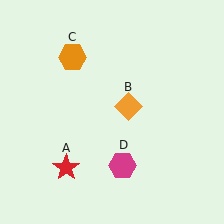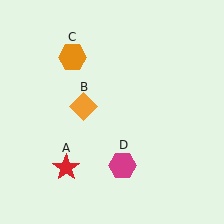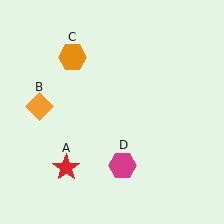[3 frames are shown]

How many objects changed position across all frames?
1 object changed position: orange diamond (object B).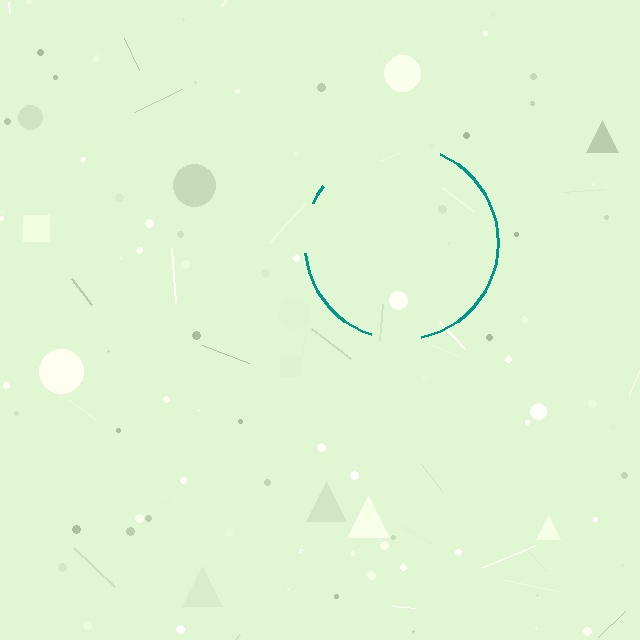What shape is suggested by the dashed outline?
The dashed outline suggests a circle.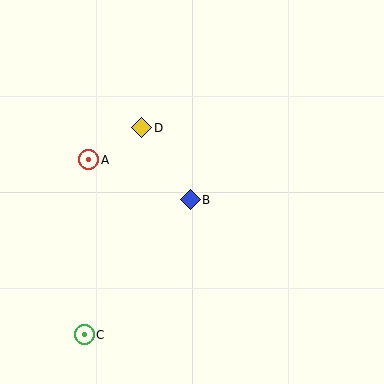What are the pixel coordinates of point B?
Point B is at (190, 200).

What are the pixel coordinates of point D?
Point D is at (142, 128).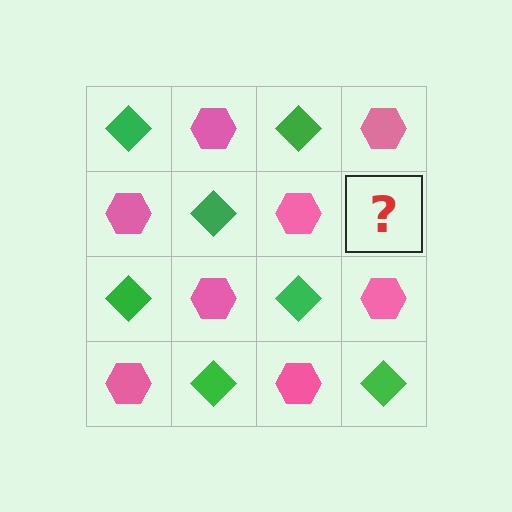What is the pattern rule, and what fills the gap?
The rule is that it alternates green diamond and pink hexagon in a checkerboard pattern. The gap should be filled with a green diamond.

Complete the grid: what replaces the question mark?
The question mark should be replaced with a green diamond.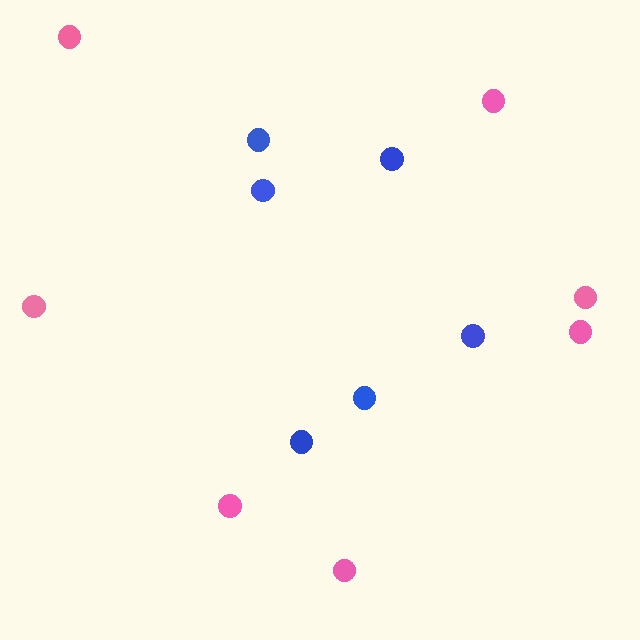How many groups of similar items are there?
There are 2 groups: one group of pink circles (7) and one group of blue circles (6).